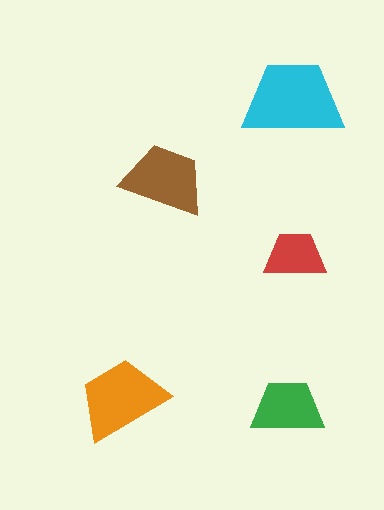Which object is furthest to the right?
The red trapezoid is rightmost.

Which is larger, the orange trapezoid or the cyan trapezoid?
The cyan one.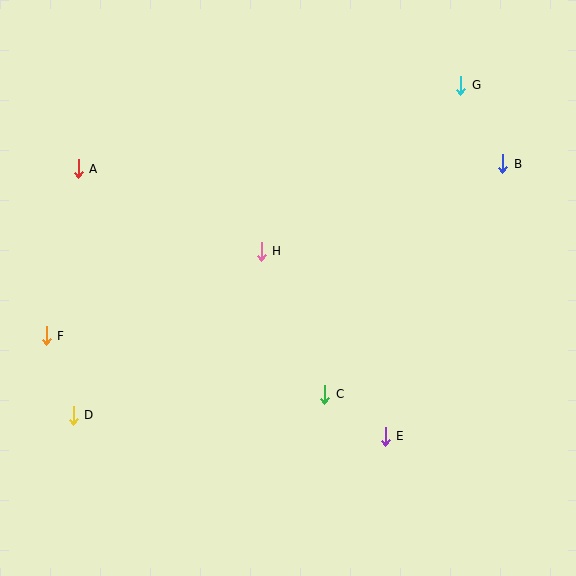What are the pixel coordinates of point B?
Point B is at (503, 164).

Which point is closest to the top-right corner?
Point G is closest to the top-right corner.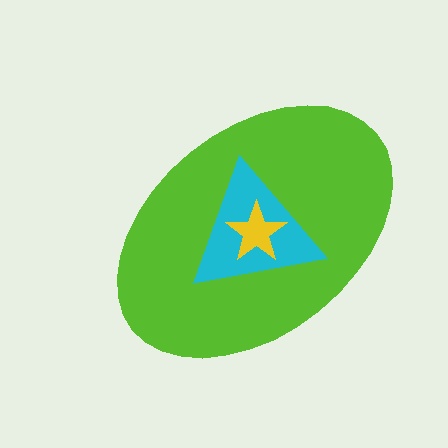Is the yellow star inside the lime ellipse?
Yes.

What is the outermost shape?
The lime ellipse.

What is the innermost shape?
The yellow star.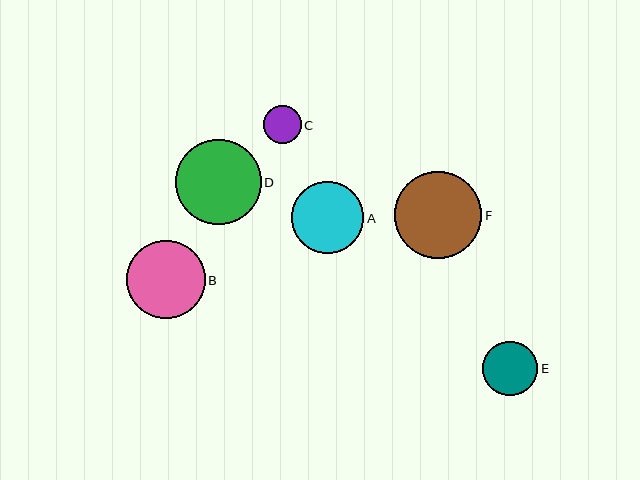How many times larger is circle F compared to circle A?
Circle F is approximately 1.2 times the size of circle A.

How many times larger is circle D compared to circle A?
Circle D is approximately 1.2 times the size of circle A.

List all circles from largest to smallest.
From largest to smallest: F, D, B, A, E, C.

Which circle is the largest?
Circle F is the largest with a size of approximately 88 pixels.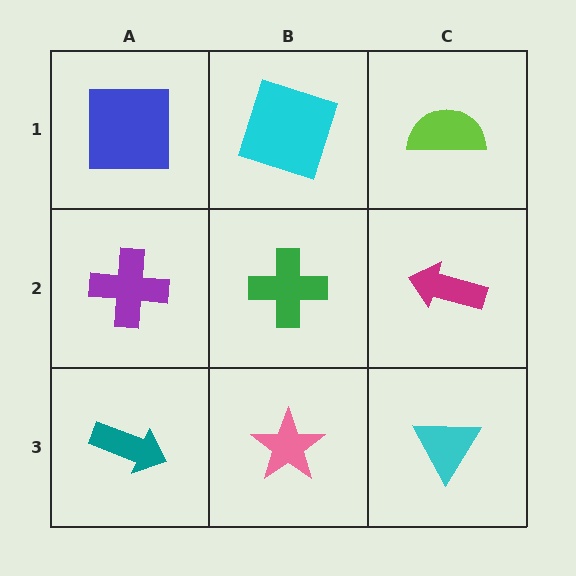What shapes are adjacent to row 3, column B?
A green cross (row 2, column B), a teal arrow (row 3, column A), a cyan triangle (row 3, column C).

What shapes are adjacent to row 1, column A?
A purple cross (row 2, column A), a cyan square (row 1, column B).